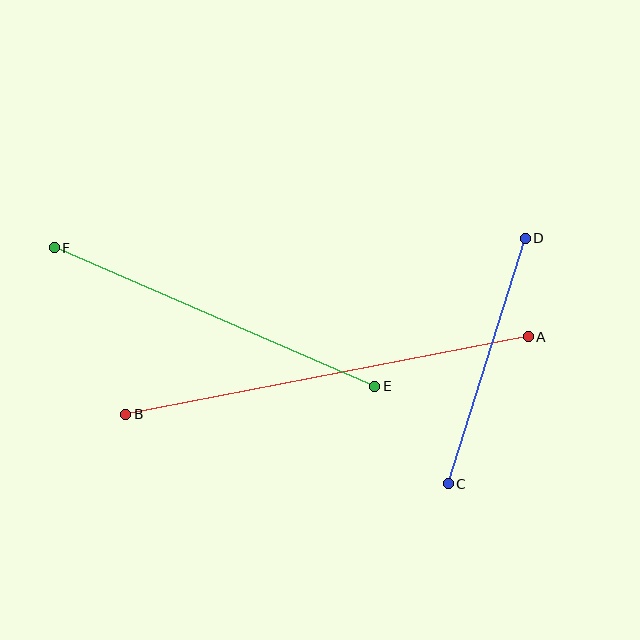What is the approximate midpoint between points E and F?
The midpoint is at approximately (215, 317) pixels.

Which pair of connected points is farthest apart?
Points A and B are farthest apart.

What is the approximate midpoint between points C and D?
The midpoint is at approximately (487, 361) pixels.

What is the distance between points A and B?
The distance is approximately 410 pixels.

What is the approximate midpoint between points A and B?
The midpoint is at approximately (327, 376) pixels.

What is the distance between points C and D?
The distance is approximately 257 pixels.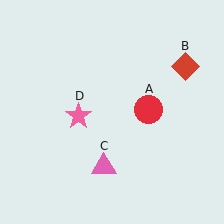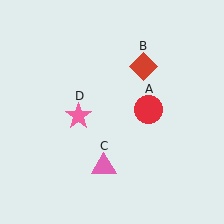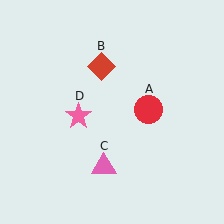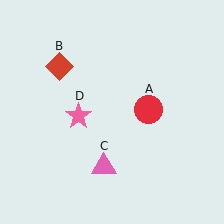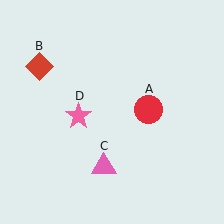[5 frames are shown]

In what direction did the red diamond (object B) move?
The red diamond (object B) moved left.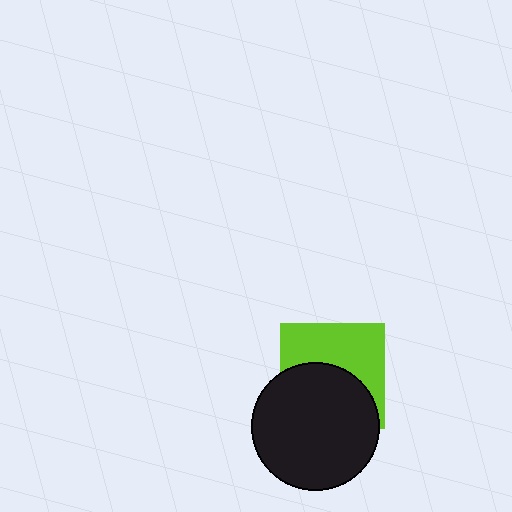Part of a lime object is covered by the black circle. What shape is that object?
It is a square.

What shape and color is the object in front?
The object in front is a black circle.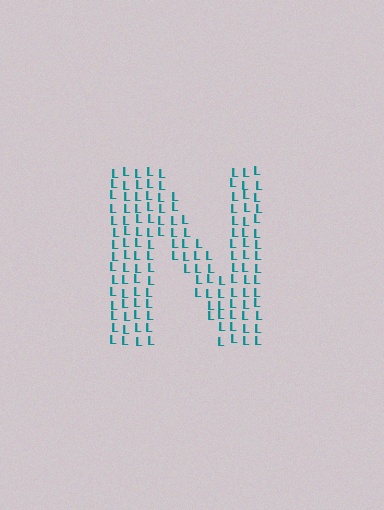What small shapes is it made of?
It is made of small letter L's.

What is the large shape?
The large shape is the letter N.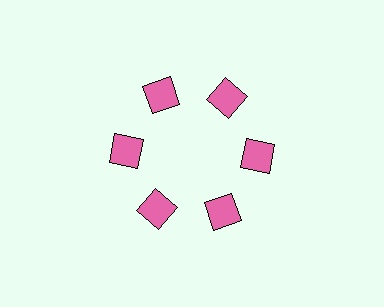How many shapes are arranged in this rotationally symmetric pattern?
There are 6 shapes, arranged in 6 groups of 1.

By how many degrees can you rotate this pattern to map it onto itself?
The pattern maps onto itself every 60 degrees of rotation.